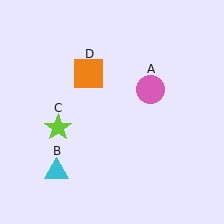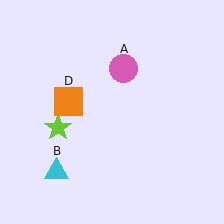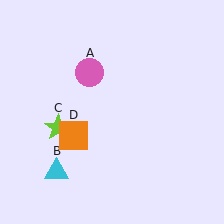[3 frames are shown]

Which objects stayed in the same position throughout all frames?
Cyan triangle (object B) and lime star (object C) remained stationary.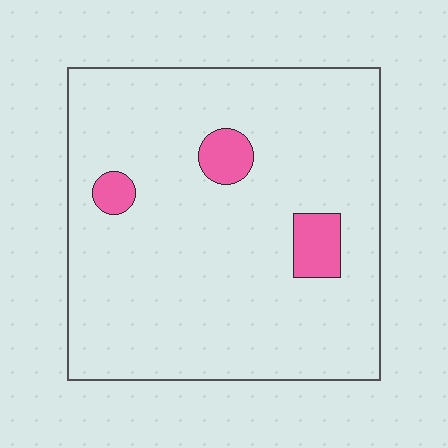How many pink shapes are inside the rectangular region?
3.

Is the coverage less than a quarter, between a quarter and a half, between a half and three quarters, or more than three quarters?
Less than a quarter.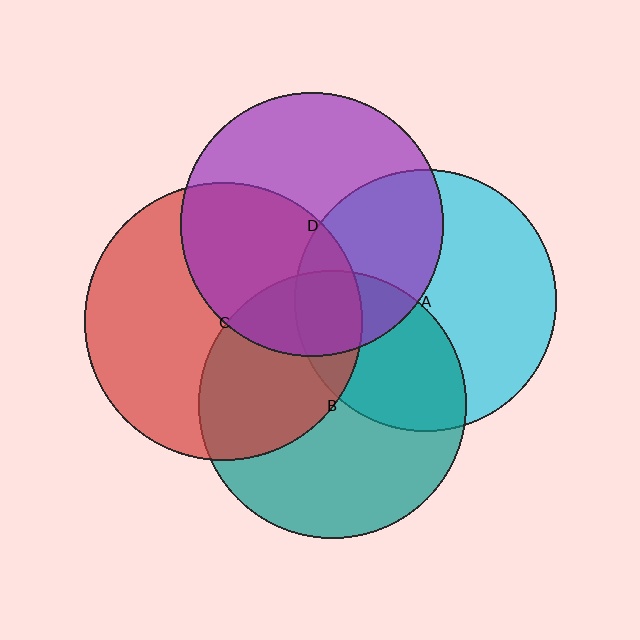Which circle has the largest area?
Circle C (red).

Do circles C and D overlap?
Yes.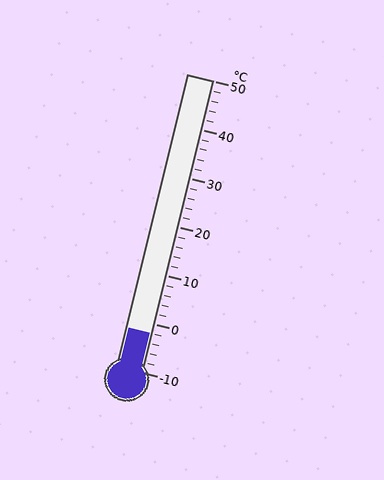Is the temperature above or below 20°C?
The temperature is below 20°C.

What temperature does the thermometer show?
The thermometer shows approximately -2°C.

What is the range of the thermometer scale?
The thermometer scale ranges from -10°C to 50°C.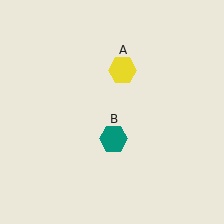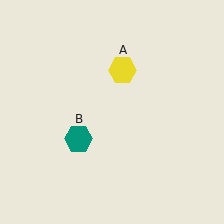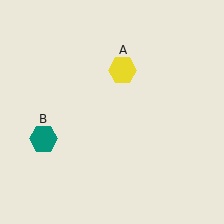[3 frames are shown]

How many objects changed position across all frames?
1 object changed position: teal hexagon (object B).